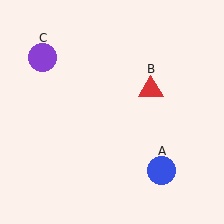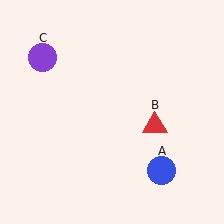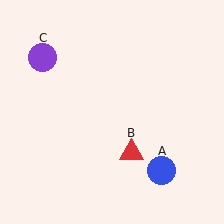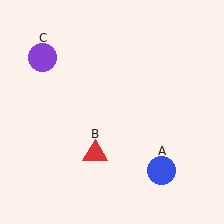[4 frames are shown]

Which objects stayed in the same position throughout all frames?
Blue circle (object A) and purple circle (object C) remained stationary.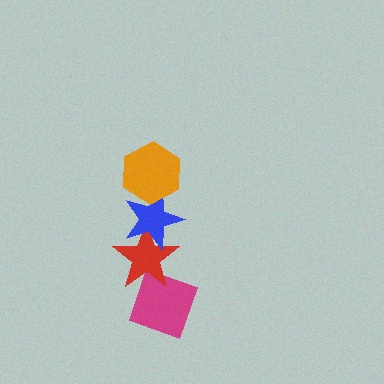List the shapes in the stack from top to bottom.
From top to bottom: the orange hexagon, the blue star, the red star, the magenta diamond.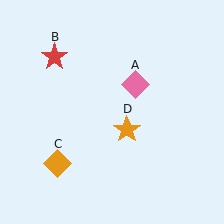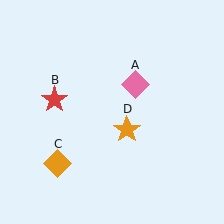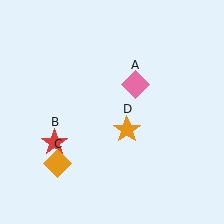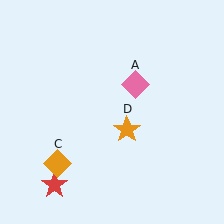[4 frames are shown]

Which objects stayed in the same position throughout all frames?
Pink diamond (object A) and orange diamond (object C) and orange star (object D) remained stationary.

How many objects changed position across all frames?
1 object changed position: red star (object B).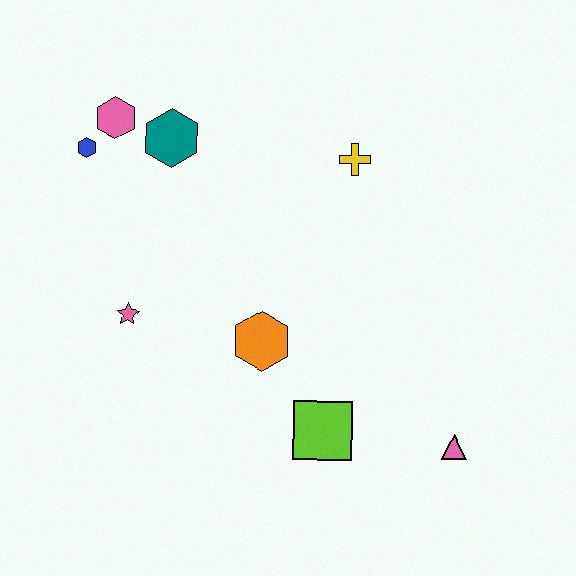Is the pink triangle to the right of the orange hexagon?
Yes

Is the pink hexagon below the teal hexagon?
No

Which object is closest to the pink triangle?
The lime square is closest to the pink triangle.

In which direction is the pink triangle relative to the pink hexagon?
The pink triangle is to the right of the pink hexagon.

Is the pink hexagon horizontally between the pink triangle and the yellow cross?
No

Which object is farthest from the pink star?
The pink triangle is farthest from the pink star.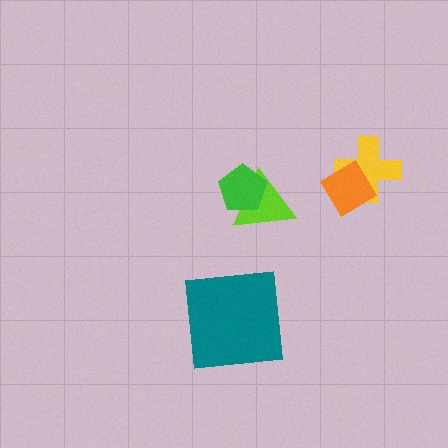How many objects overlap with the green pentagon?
1 object overlaps with the green pentagon.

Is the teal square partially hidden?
No, no other shape covers it.